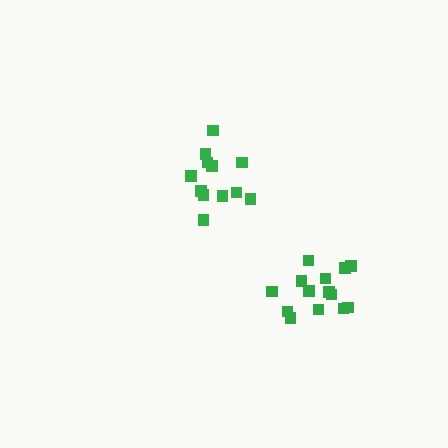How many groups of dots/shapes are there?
There are 2 groups.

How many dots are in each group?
Group 1: 14 dots, Group 2: 12 dots (26 total).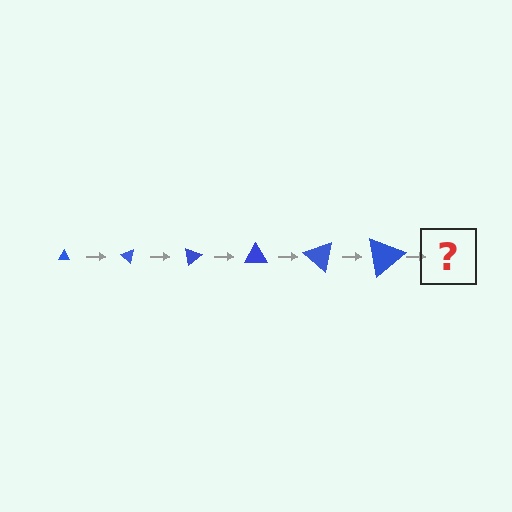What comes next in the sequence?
The next element should be a triangle, larger than the previous one and rotated 240 degrees from the start.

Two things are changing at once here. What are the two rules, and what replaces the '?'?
The two rules are that the triangle grows larger each step and it rotates 40 degrees each step. The '?' should be a triangle, larger than the previous one and rotated 240 degrees from the start.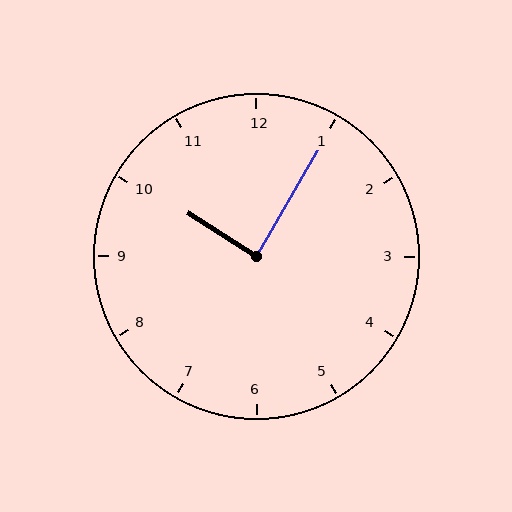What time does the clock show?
10:05.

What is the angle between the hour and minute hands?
Approximately 88 degrees.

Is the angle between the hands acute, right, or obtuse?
It is right.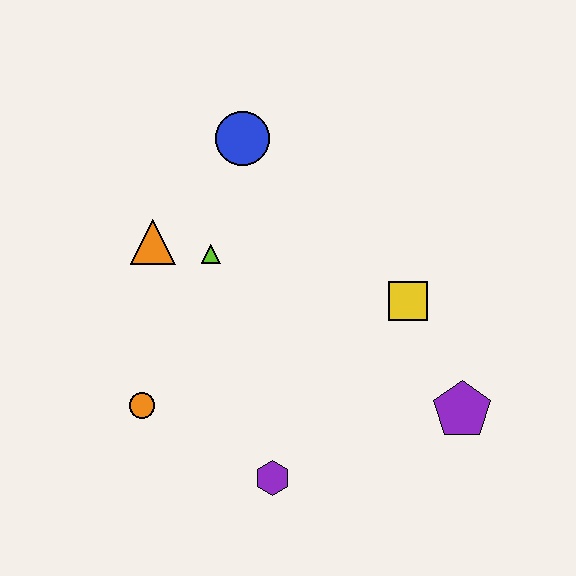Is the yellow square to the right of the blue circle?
Yes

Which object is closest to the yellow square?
The purple pentagon is closest to the yellow square.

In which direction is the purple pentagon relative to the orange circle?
The purple pentagon is to the right of the orange circle.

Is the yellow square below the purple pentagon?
No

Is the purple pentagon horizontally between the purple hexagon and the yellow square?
No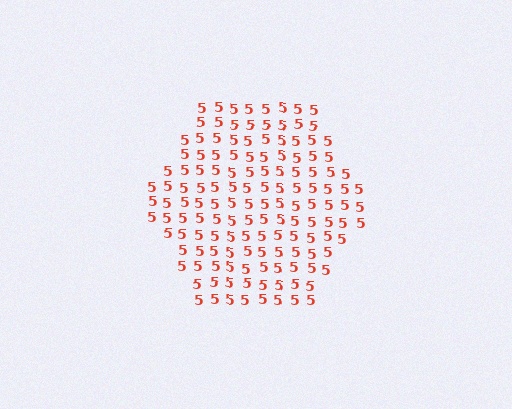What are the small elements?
The small elements are digit 5's.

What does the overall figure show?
The overall figure shows a hexagon.